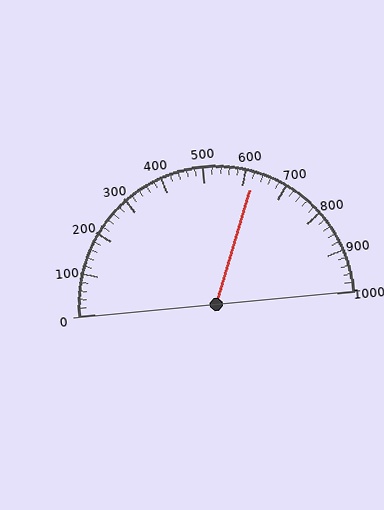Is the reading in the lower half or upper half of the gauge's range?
The reading is in the upper half of the range (0 to 1000).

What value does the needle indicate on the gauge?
The needle indicates approximately 620.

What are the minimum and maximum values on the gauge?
The gauge ranges from 0 to 1000.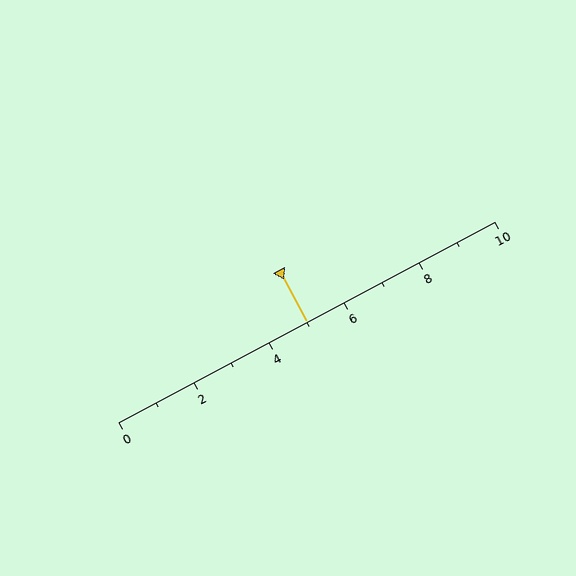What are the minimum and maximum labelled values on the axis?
The axis runs from 0 to 10.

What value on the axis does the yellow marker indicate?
The marker indicates approximately 5.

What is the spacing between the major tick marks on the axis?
The major ticks are spaced 2 apart.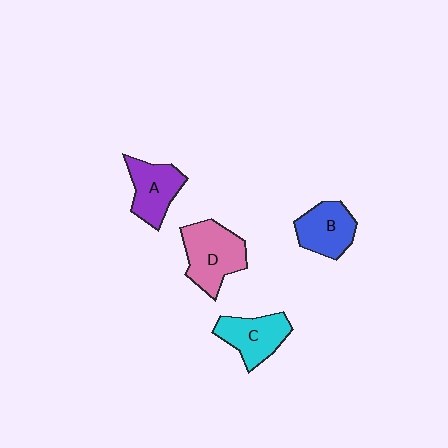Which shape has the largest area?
Shape D (pink).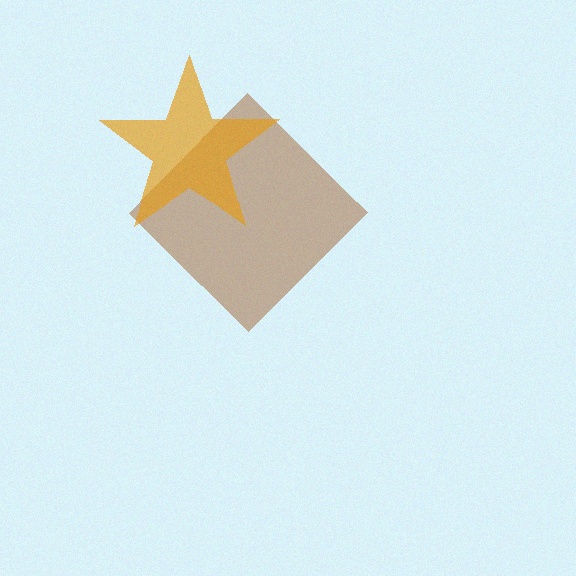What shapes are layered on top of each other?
The layered shapes are: a brown diamond, an orange star.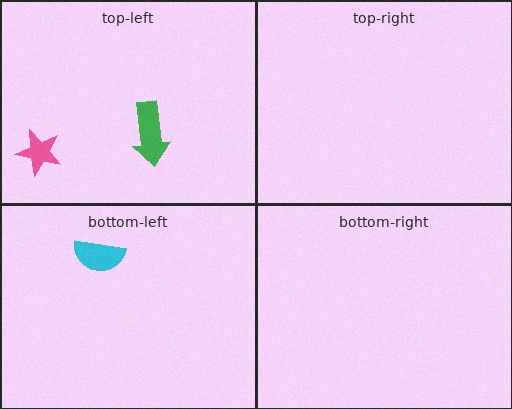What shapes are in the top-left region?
The pink star, the green arrow.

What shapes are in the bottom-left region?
The cyan semicircle.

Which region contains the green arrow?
The top-left region.